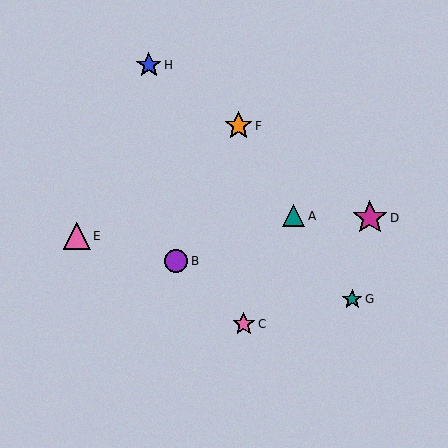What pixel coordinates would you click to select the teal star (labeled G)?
Click at (352, 299) to select the teal star G.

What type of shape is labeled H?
Shape H is a blue star.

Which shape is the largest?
The magenta star (labeled D) is the largest.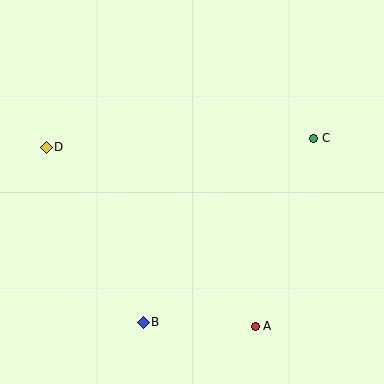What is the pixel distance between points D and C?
The distance between D and C is 268 pixels.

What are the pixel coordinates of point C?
Point C is at (314, 138).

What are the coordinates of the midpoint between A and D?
The midpoint between A and D is at (151, 237).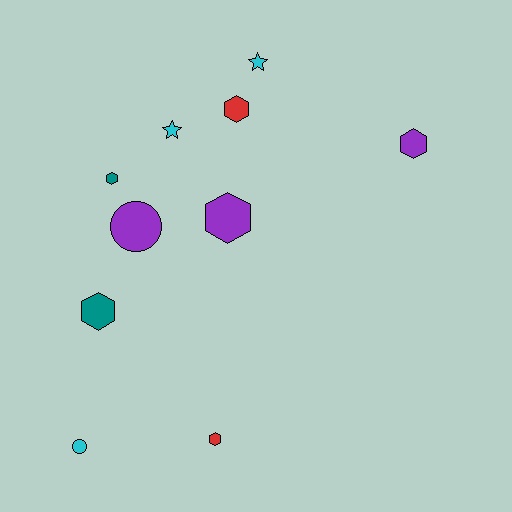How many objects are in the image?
There are 10 objects.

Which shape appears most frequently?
Hexagon, with 6 objects.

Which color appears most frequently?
Cyan, with 3 objects.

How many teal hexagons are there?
There are 2 teal hexagons.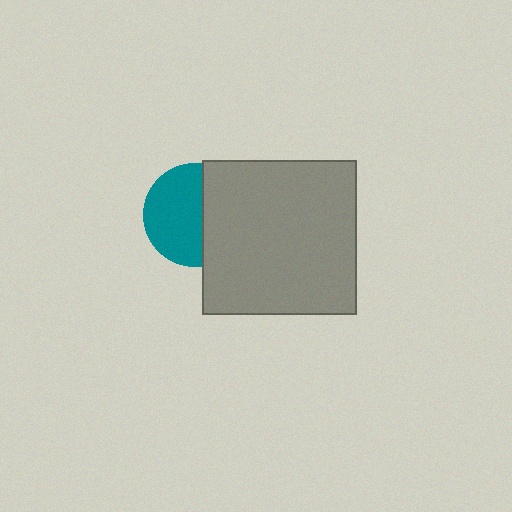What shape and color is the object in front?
The object in front is a gray square.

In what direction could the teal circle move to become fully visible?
The teal circle could move left. That would shift it out from behind the gray square entirely.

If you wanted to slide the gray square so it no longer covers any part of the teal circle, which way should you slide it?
Slide it right — that is the most direct way to separate the two shapes.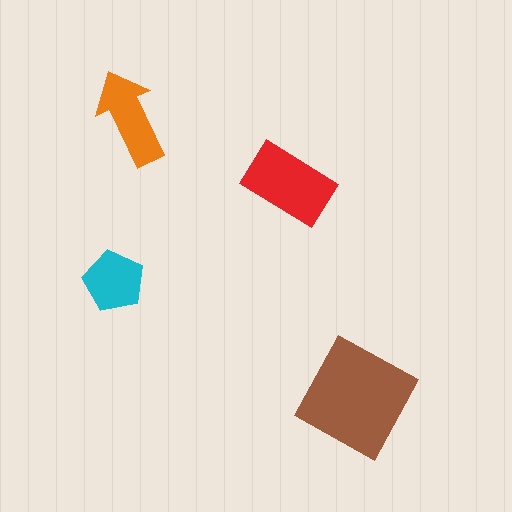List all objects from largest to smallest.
The brown diamond, the red rectangle, the orange arrow, the cyan pentagon.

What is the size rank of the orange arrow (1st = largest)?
3rd.